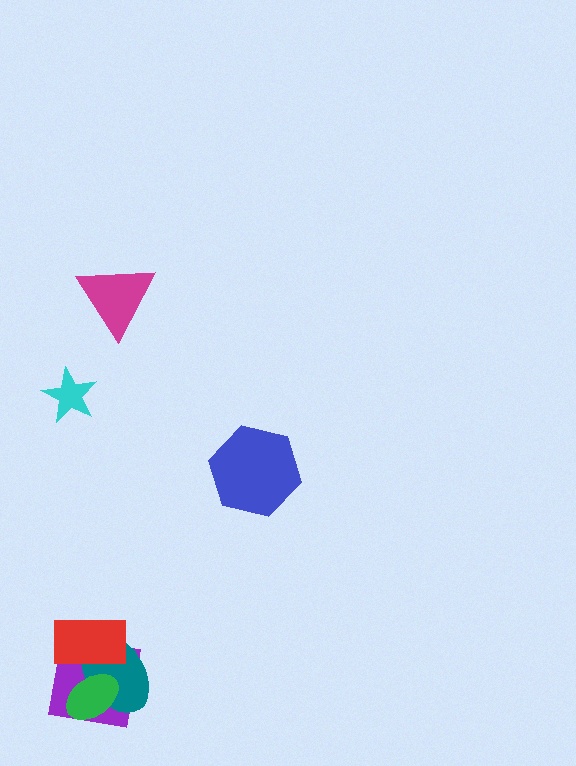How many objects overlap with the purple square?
3 objects overlap with the purple square.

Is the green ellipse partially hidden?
No, no other shape covers it.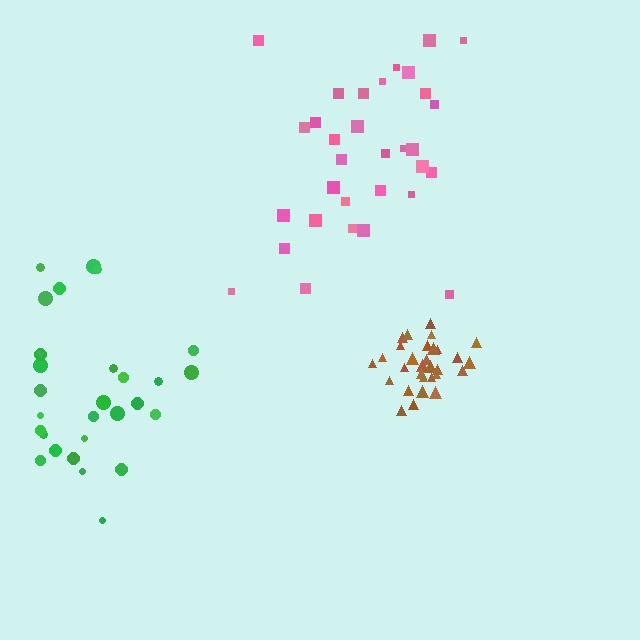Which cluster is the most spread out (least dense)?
Pink.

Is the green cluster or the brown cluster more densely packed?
Brown.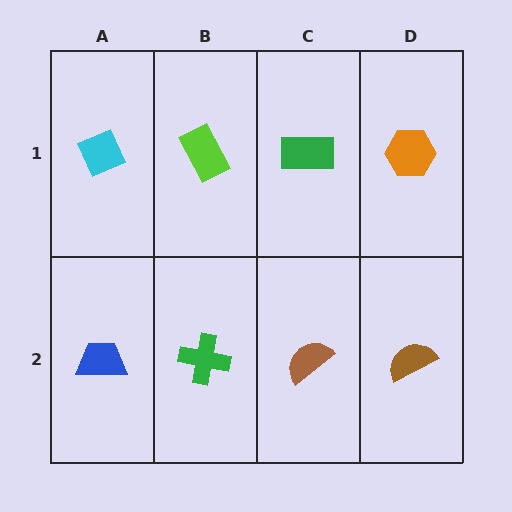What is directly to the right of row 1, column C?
An orange hexagon.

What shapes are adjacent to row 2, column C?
A green rectangle (row 1, column C), a green cross (row 2, column B), a brown semicircle (row 2, column D).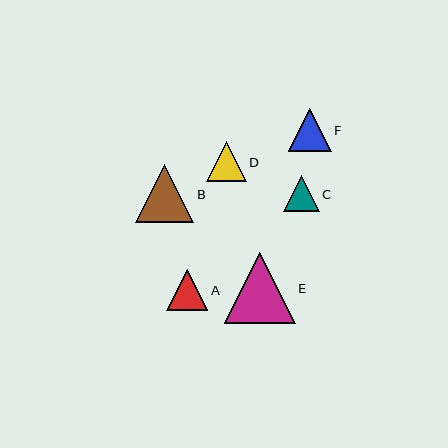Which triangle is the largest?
Triangle E is the largest with a size of approximately 71 pixels.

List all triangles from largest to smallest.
From largest to smallest: E, B, F, A, D, C.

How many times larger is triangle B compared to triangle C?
Triangle B is approximately 1.6 times the size of triangle C.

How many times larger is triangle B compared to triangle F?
Triangle B is approximately 1.4 times the size of triangle F.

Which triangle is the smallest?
Triangle C is the smallest with a size of approximately 36 pixels.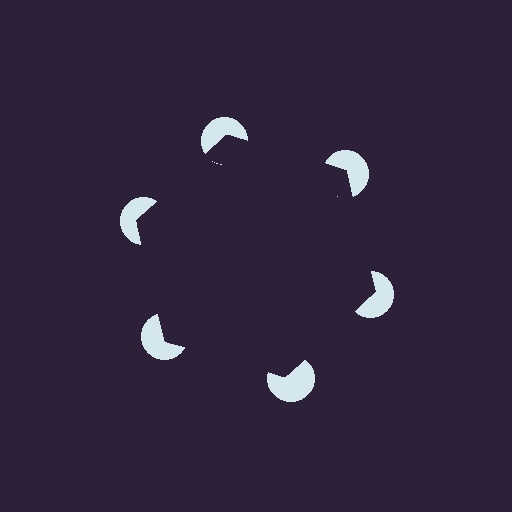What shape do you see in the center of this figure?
An illusory hexagon — its edges are inferred from the aligned wedge cuts in the pac-man discs, not physically drawn.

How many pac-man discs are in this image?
There are 6 — one at each vertex of the illusory hexagon.